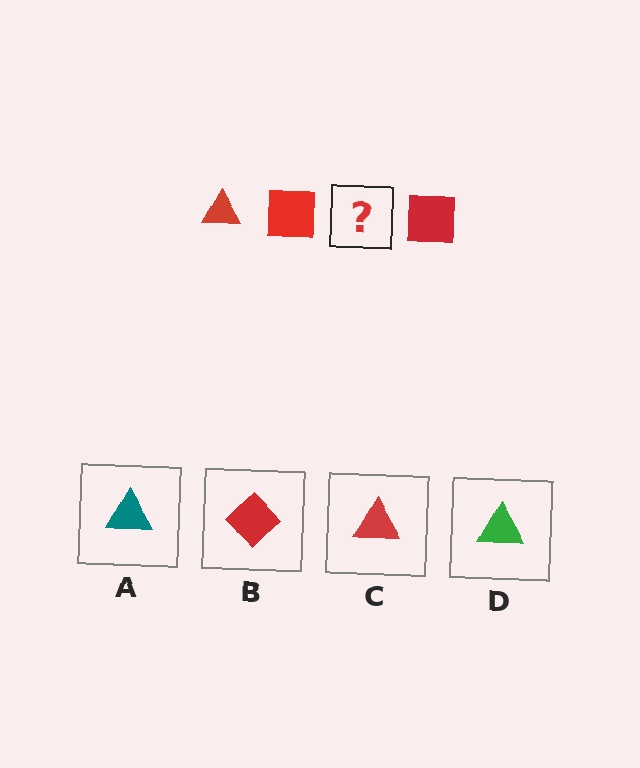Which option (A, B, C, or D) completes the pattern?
C.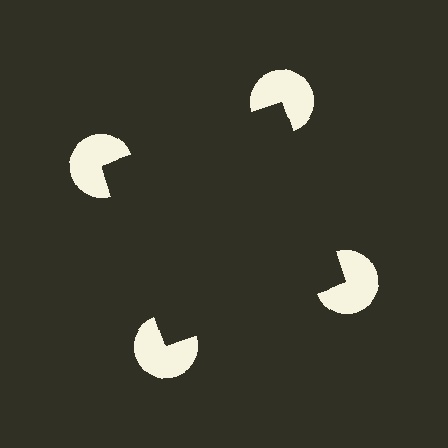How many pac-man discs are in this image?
There are 4 — one at each vertex of the illusory square.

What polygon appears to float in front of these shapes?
An illusory square — its edges are inferred from the aligned wedge cuts in the pac-man discs, not physically drawn.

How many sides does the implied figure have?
4 sides.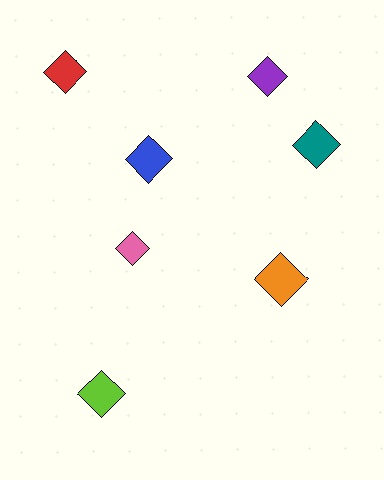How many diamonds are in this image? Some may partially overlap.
There are 7 diamonds.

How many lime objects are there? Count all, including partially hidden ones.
There is 1 lime object.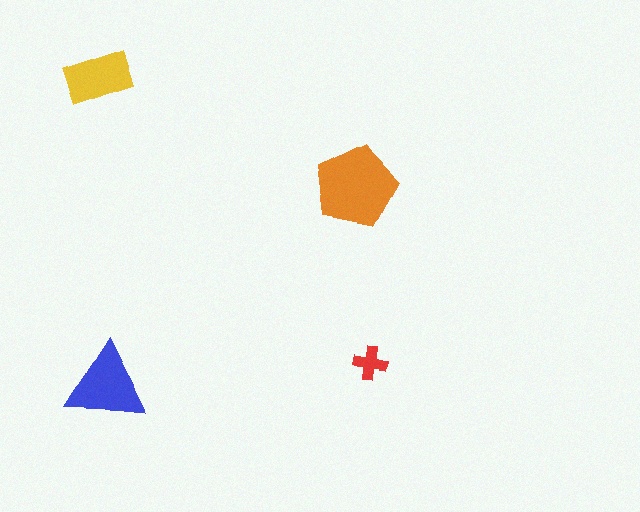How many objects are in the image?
There are 4 objects in the image.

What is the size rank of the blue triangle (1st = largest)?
2nd.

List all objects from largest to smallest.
The orange pentagon, the blue triangle, the yellow rectangle, the red cross.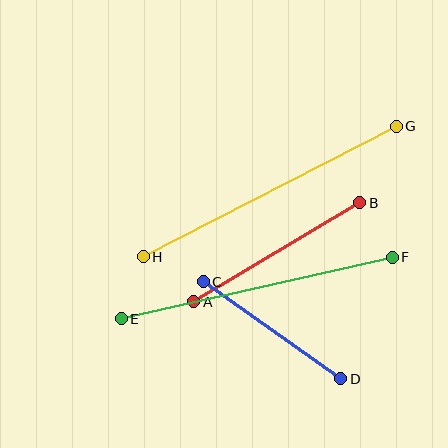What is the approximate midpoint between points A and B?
The midpoint is at approximately (277, 252) pixels.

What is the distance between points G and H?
The distance is approximately 285 pixels.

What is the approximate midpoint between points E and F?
The midpoint is at approximately (257, 288) pixels.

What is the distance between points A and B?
The distance is approximately 193 pixels.